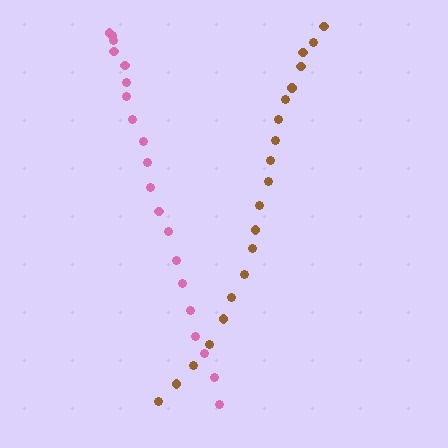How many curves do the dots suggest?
There are 2 distinct paths.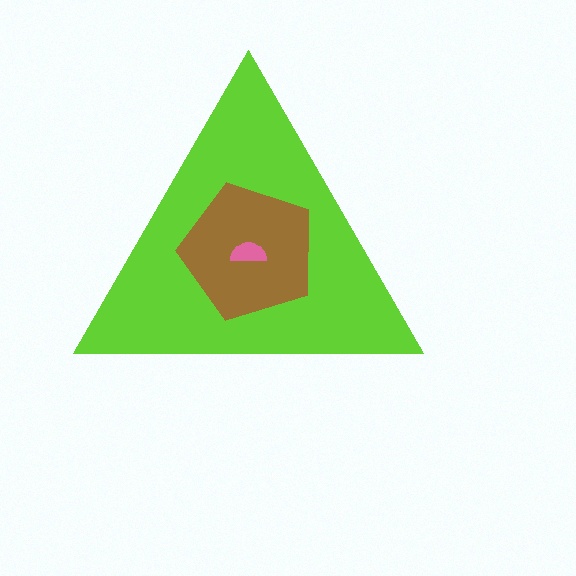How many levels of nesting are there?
3.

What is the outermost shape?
The lime triangle.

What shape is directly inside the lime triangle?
The brown pentagon.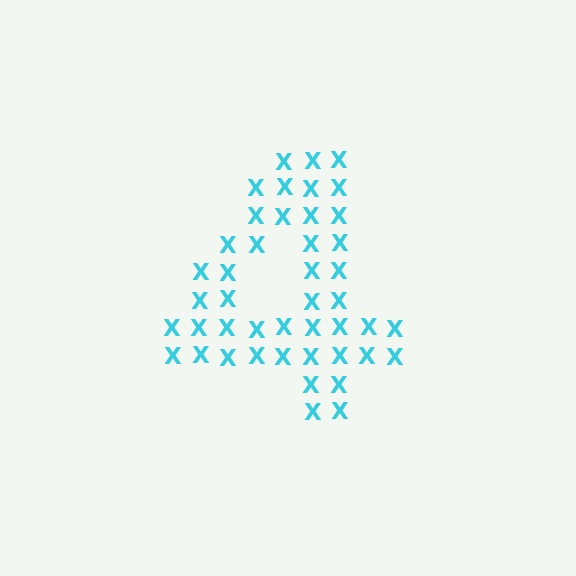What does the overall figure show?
The overall figure shows the digit 4.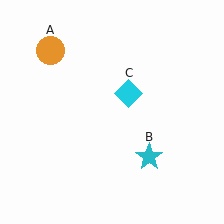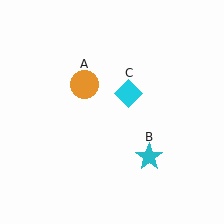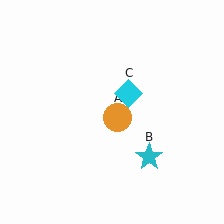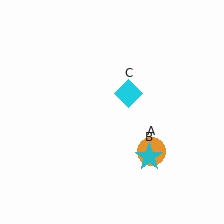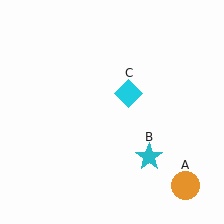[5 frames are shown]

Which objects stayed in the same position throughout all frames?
Cyan star (object B) and cyan diamond (object C) remained stationary.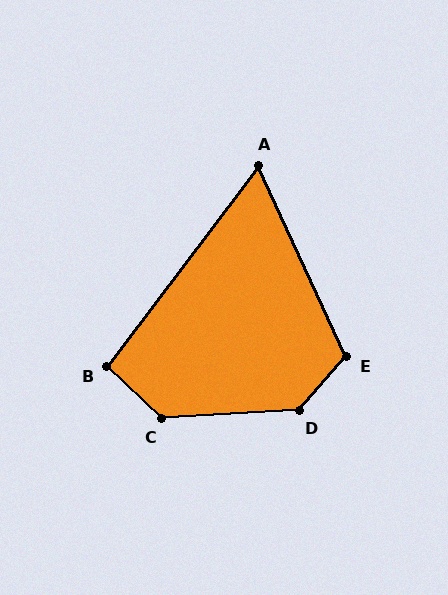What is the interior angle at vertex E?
Approximately 114 degrees (obtuse).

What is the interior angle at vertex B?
Approximately 96 degrees (obtuse).